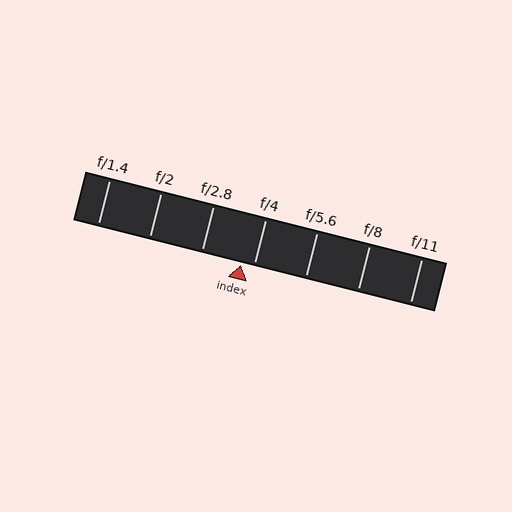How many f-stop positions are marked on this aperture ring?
There are 7 f-stop positions marked.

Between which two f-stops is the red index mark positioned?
The index mark is between f/2.8 and f/4.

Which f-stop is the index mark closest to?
The index mark is closest to f/4.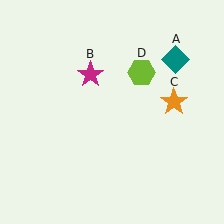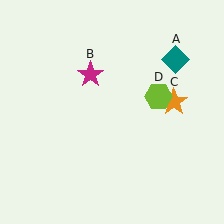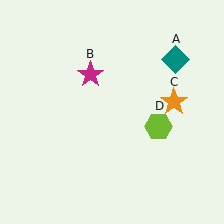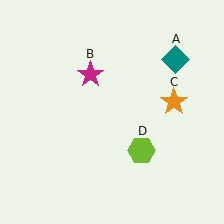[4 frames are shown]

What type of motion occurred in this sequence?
The lime hexagon (object D) rotated clockwise around the center of the scene.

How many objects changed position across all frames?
1 object changed position: lime hexagon (object D).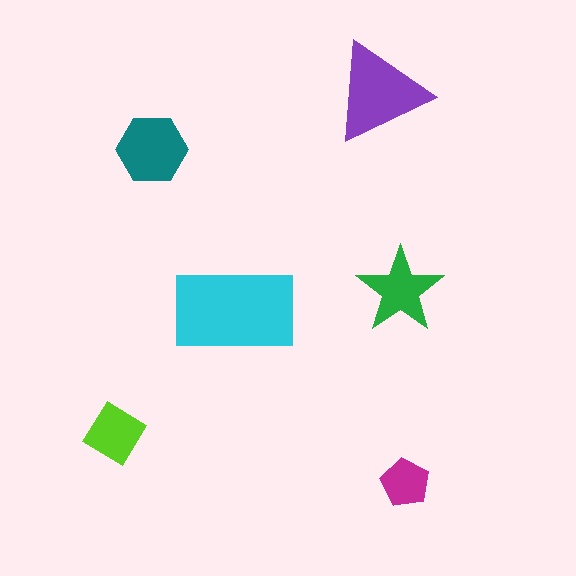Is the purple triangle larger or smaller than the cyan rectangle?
Smaller.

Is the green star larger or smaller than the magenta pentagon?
Larger.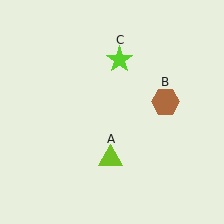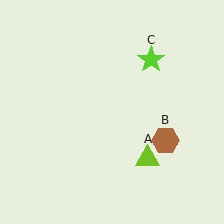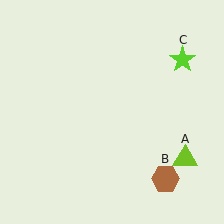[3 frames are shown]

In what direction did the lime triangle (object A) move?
The lime triangle (object A) moved right.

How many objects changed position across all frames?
3 objects changed position: lime triangle (object A), brown hexagon (object B), lime star (object C).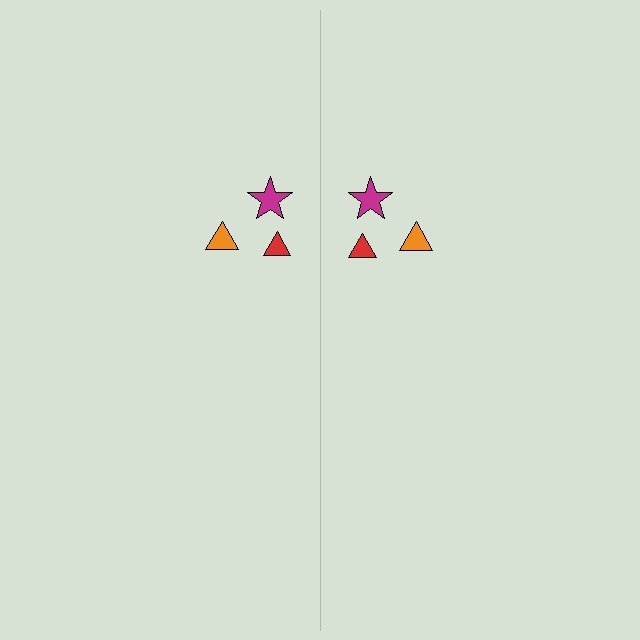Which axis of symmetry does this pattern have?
The pattern has a vertical axis of symmetry running through the center of the image.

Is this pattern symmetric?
Yes, this pattern has bilateral (reflection) symmetry.